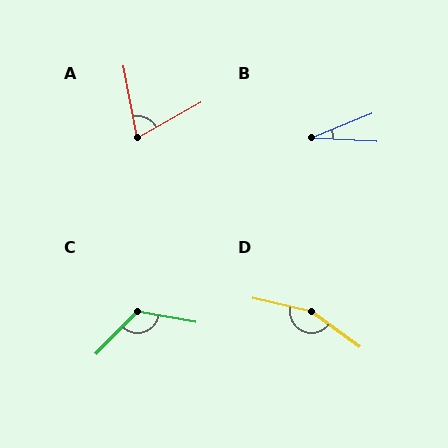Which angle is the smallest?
B, at approximately 25 degrees.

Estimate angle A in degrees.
Approximately 71 degrees.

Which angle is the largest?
D, at approximately 156 degrees.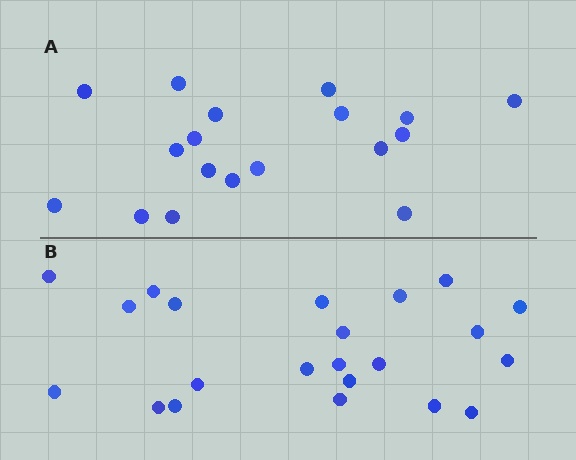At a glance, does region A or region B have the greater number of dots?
Region B (the bottom region) has more dots.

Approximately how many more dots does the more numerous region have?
Region B has about 4 more dots than region A.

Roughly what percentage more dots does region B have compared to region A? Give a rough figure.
About 20% more.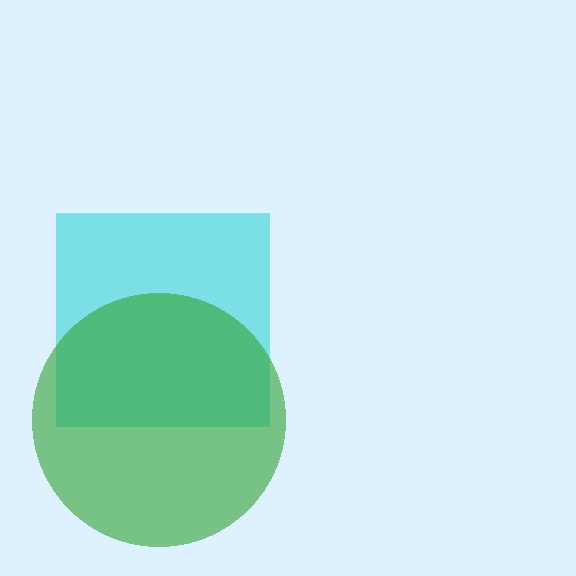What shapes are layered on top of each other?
The layered shapes are: a cyan square, a green circle.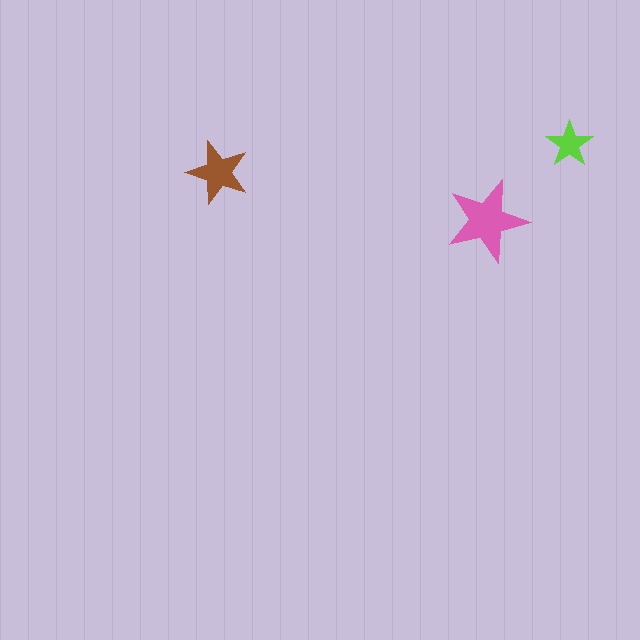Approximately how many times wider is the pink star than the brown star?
About 1.5 times wider.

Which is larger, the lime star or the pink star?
The pink one.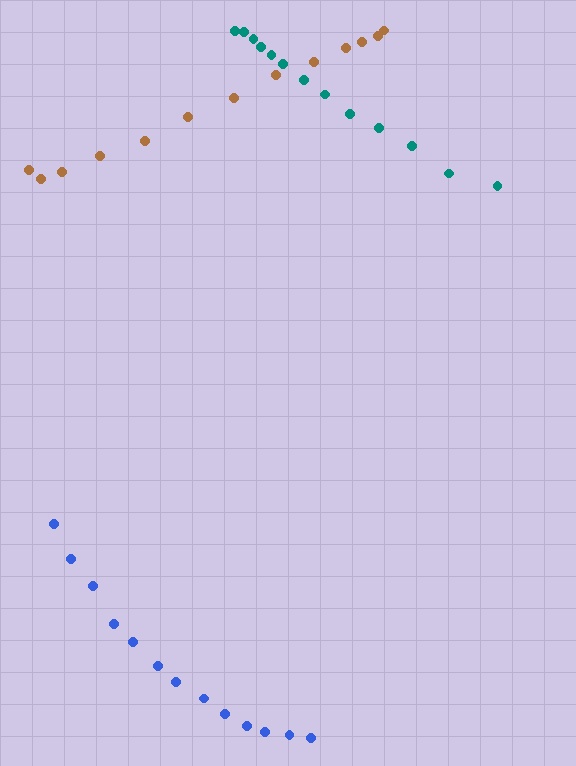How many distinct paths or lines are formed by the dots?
There are 3 distinct paths.